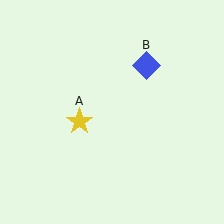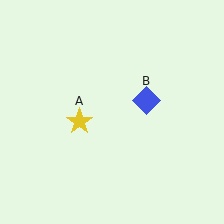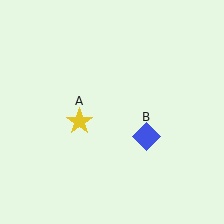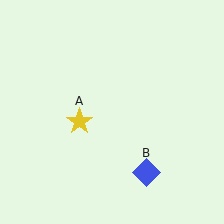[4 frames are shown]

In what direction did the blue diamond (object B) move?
The blue diamond (object B) moved down.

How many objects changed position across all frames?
1 object changed position: blue diamond (object B).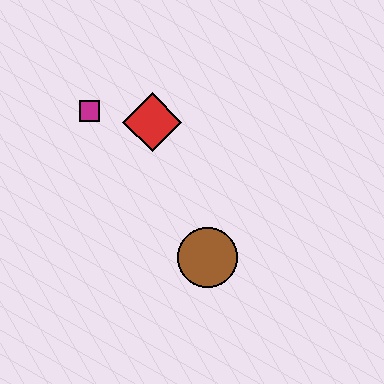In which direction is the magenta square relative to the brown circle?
The magenta square is above the brown circle.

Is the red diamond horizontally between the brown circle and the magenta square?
Yes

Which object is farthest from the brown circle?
The magenta square is farthest from the brown circle.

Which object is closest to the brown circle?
The red diamond is closest to the brown circle.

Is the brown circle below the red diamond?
Yes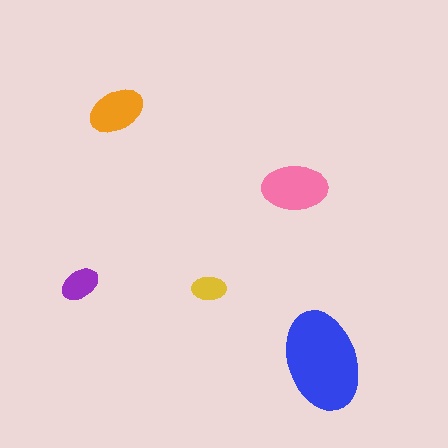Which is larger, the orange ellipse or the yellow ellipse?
The orange one.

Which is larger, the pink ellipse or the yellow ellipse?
The pink one.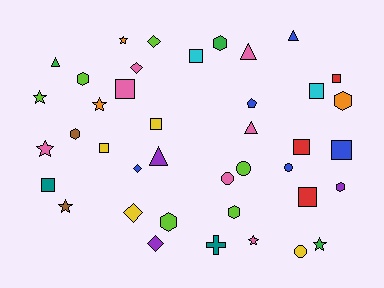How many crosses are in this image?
There is 1 cross.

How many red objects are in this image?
There are 3 red objects.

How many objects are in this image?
There are 40 objects.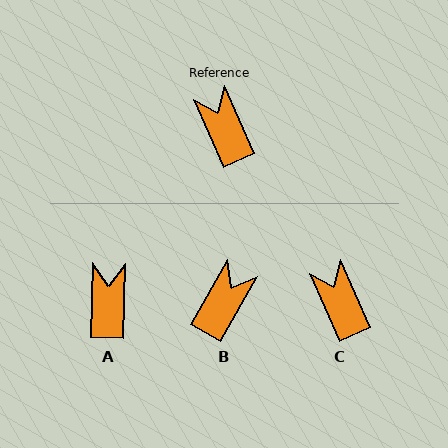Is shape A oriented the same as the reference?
No, it is off by about 25 degrees.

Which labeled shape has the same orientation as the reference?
C.